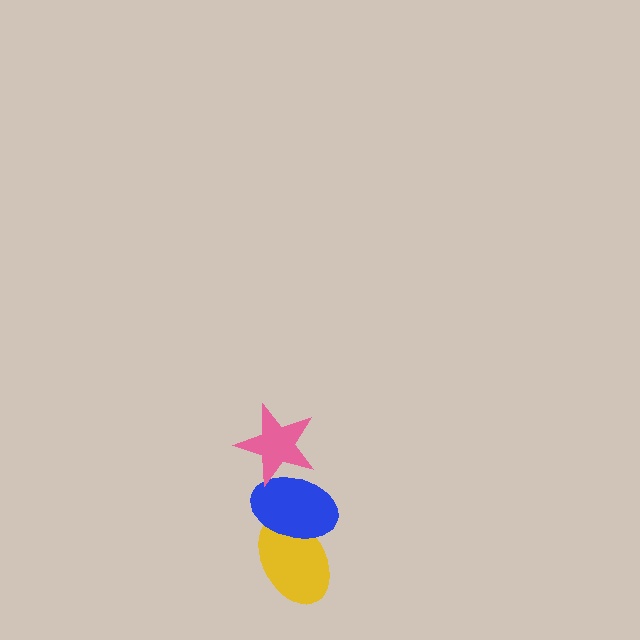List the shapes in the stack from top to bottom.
From top to bottom: the pink star, the blue ellipse, the yellow ellipse.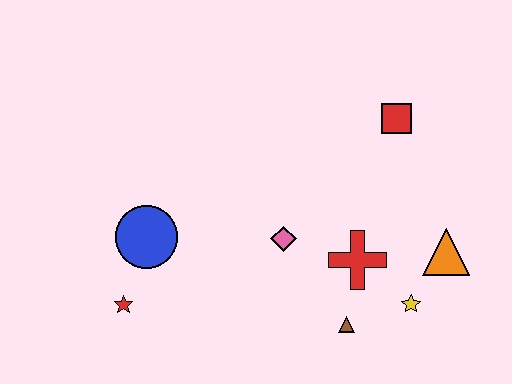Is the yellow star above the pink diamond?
No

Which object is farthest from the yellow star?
The red star is farthest from the yellow star.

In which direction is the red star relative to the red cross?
The red star is to the left of the red cross.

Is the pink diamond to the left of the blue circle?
No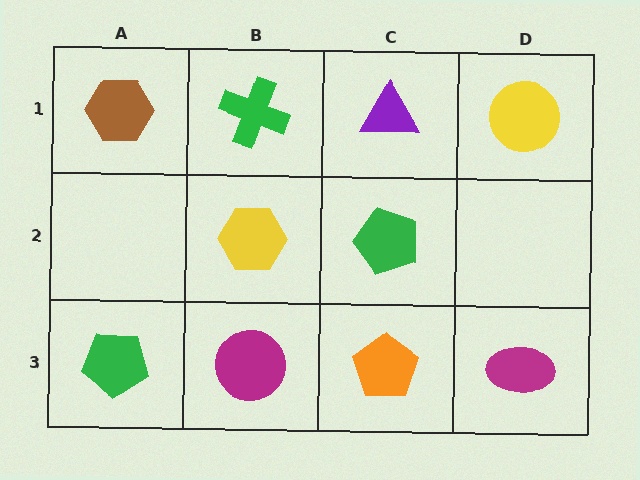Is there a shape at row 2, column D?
No, that cell is empty.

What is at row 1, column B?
A green cross.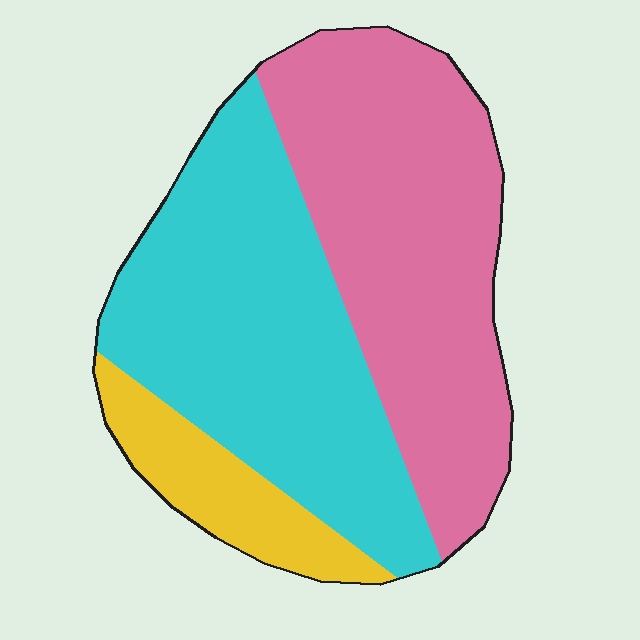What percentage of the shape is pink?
Pink covers roughly 45% of the shape.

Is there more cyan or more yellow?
Cyan.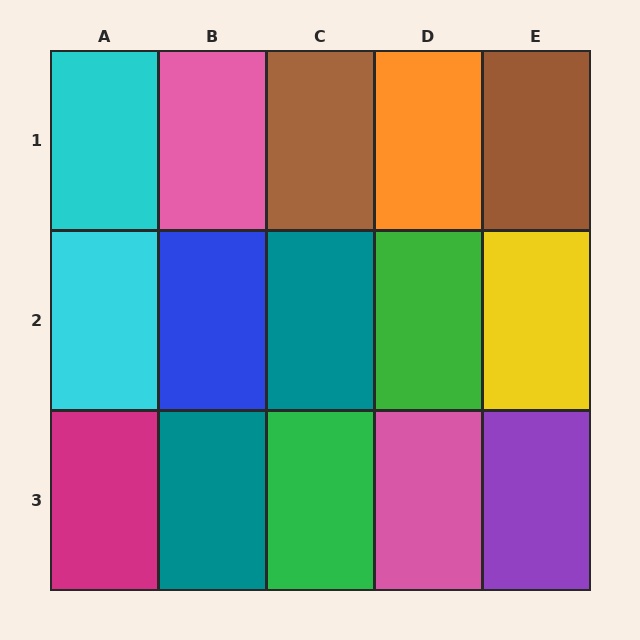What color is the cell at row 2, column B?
Blue.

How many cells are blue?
1 cell is blue.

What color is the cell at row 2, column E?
Yellow.